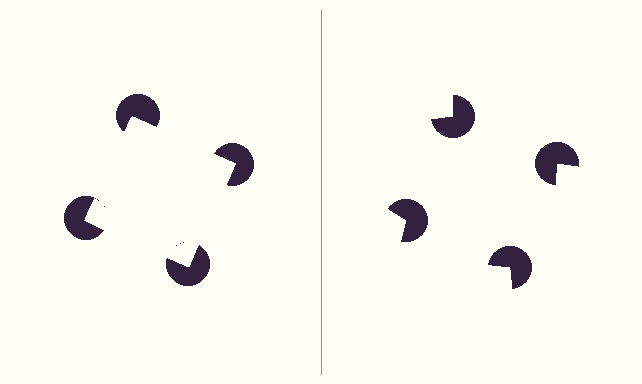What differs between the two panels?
The pac-man discs are positioned identically on both sides; only the wedge orientations differ. On the left they align to a square; on the right they are misaligned.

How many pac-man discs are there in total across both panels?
8 — 4 on each side.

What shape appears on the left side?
An illusory square.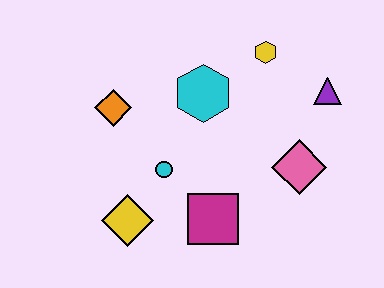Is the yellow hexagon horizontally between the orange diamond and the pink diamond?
Yes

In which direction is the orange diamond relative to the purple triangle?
The orange diamond is to the left of the purple triangle.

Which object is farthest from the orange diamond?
The purple triangle is farthest from the orange diamond.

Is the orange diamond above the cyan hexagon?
No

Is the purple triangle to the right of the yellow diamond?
Yes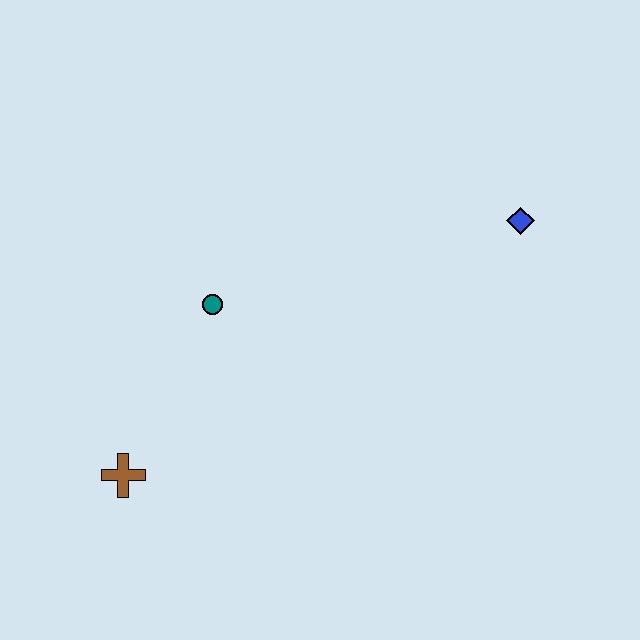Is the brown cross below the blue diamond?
Yes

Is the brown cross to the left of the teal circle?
Yes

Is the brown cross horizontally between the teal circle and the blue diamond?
No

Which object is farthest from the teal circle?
The blue diamond is farthest from the teal circle.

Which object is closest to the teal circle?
The brown cross is closest to the teal circle.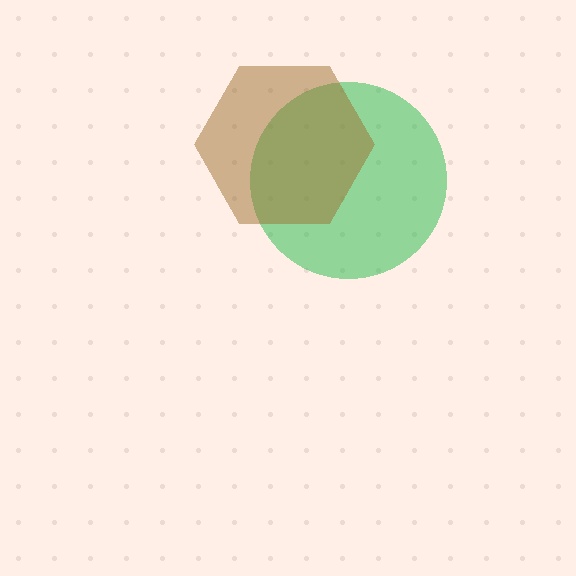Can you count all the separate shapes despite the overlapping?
Yes, there are 2 separate shapes.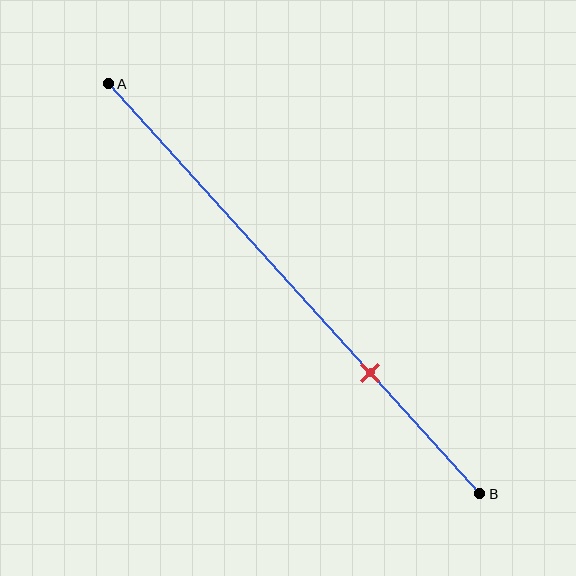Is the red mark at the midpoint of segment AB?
No, the mark is at about 70% from A, not at the 50% midpoint.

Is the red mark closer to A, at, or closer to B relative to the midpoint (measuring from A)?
The red mark is closer to point B than the midpoint of segment AB.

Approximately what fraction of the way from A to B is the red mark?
The red mark is approximately 70% of the way from A to B.